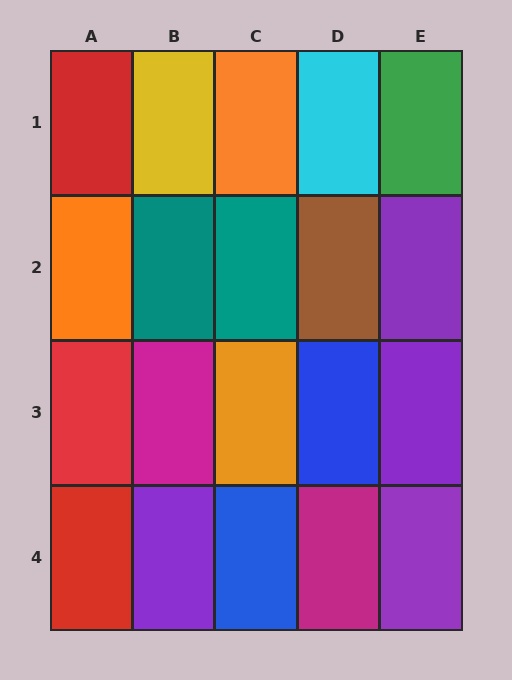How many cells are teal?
2 cells are teal.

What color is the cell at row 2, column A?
Orange.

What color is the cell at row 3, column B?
Magenta.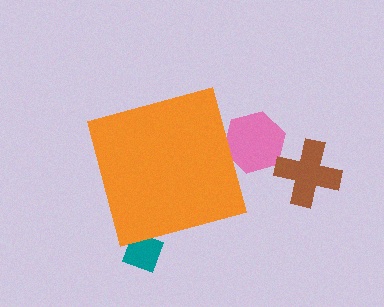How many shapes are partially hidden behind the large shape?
2 shapes are partially hidden.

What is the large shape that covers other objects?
An orange diamond.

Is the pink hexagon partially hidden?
Yes, the pink hexagon is partially hidden behind the orange diamond.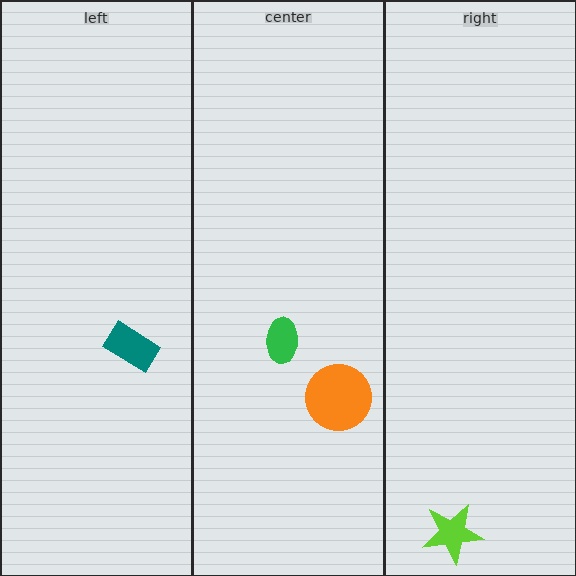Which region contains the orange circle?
The center region.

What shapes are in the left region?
The teal rectangle.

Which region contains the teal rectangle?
The left region.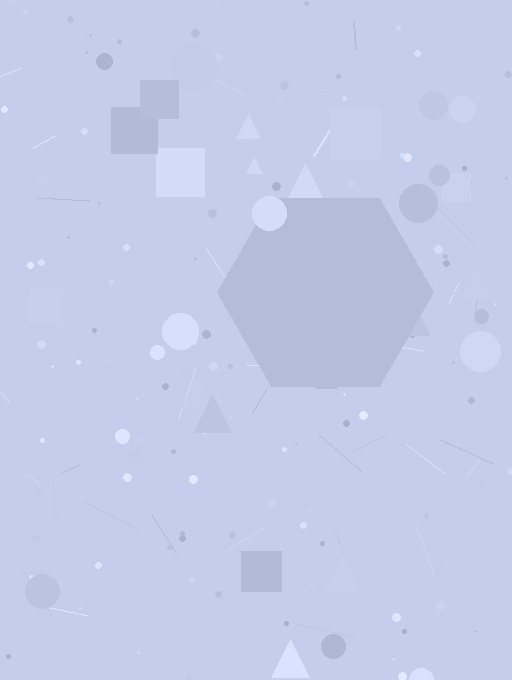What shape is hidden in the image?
A hexagon is hidden in the image.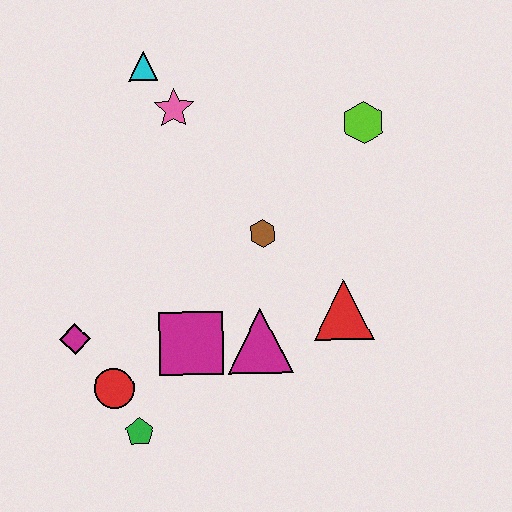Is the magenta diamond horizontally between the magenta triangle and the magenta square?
No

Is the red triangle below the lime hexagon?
Yes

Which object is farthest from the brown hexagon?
The green pentagon is farthest from the brown hexagon.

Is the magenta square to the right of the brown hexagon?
No